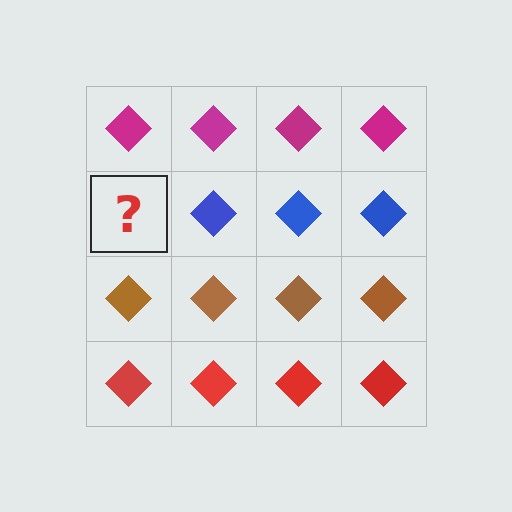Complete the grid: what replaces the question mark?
The question mark should be replaced with a blue diamond.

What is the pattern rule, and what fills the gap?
The rule is that each row has a consistent color. The gap should be filled with a blue diamond.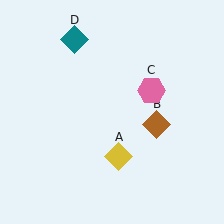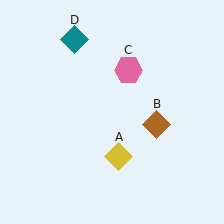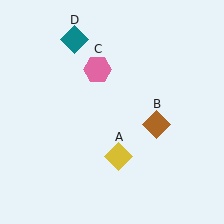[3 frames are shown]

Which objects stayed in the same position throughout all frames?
Yellow diamond (object A) and brown diamond (object B) and teal diamond (object D) remained stationary.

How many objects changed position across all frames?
1 object changed position: pink hexagon (object C).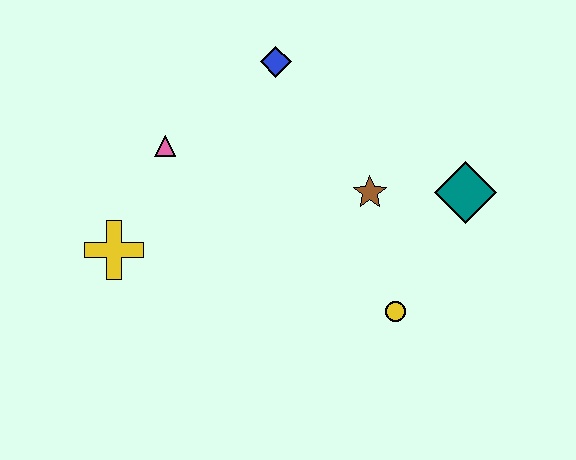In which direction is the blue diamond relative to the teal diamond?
The blue diamond is to the left of the teal diamond.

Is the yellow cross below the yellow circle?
No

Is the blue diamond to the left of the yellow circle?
Yes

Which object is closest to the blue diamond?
The pink triangle is closest to the blue diamond.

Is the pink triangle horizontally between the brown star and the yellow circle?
No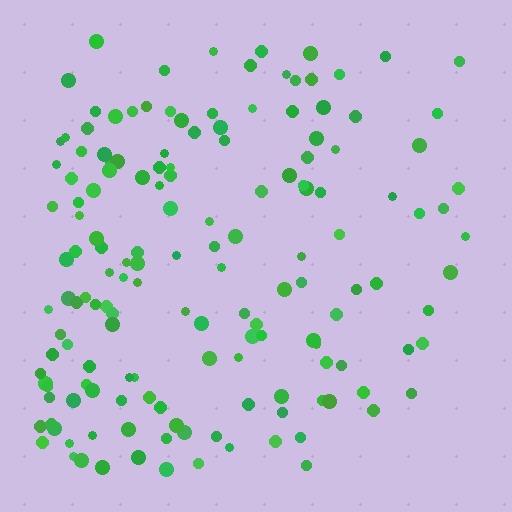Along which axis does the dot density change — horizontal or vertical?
Horizontal.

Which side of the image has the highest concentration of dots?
The left.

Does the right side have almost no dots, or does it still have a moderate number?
Still a moderate number, just noticeably fewer than the left.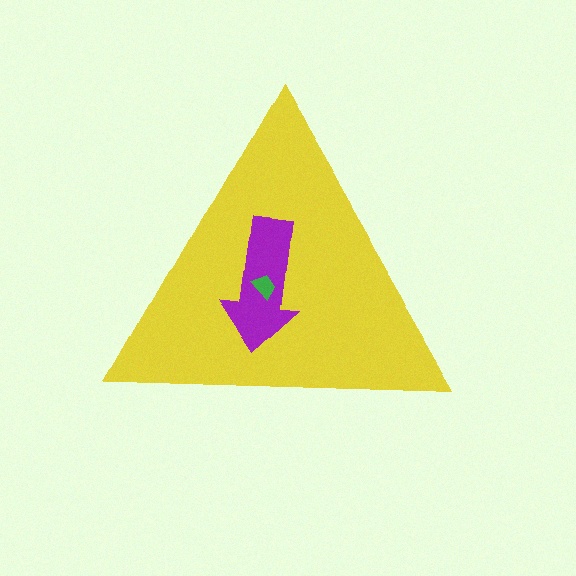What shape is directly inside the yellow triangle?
The purple arrow.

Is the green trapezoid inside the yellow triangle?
Yes.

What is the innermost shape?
The green trapezoid.